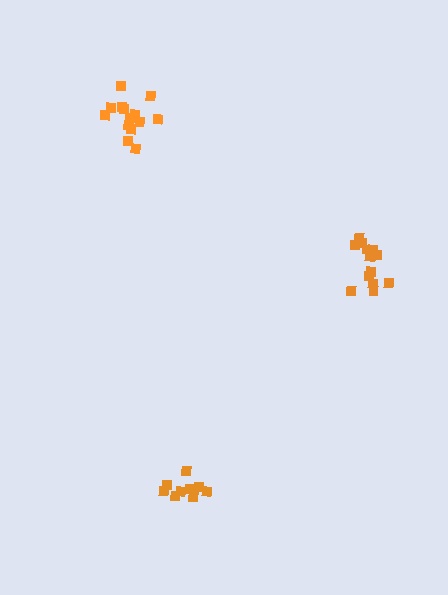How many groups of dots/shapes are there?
There are 3 groups.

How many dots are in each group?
Group 1: 9 dots, Group 2: 14 dots, Group 3: 14 dots (37 total).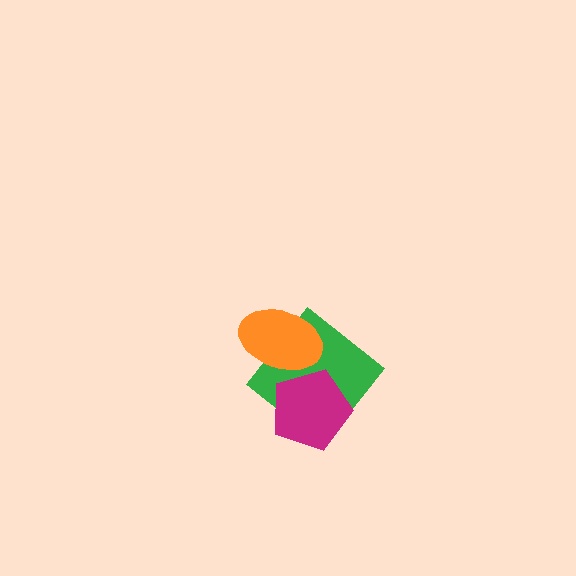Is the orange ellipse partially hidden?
No, no other shape covers it.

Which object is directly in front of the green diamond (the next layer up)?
The magenta pentagon is directly in front of the green diamond.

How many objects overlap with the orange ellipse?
2 objects overlap with the orange ellipse.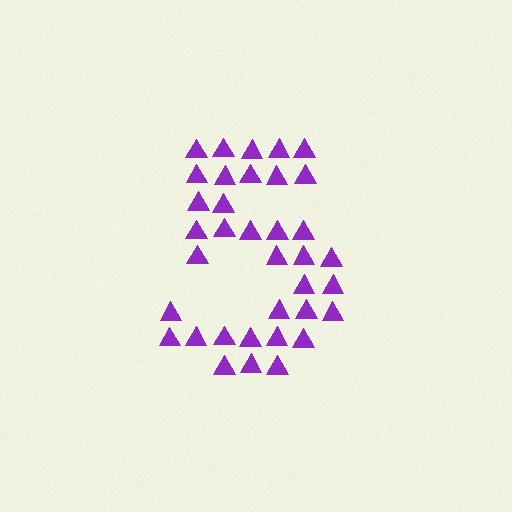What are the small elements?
The small elements are triangles.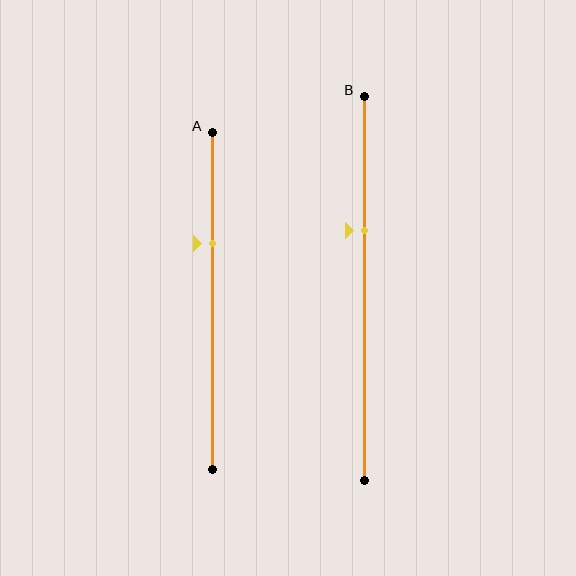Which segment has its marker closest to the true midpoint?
Segment B has its marker closest to the true midpoint.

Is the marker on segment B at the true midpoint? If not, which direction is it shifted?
No, the marker on segment B is shifted upward by about 15% of the segment length.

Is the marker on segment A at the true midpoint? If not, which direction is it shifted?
No, the marker on segment A is shifted upward by about 17% of the segment length.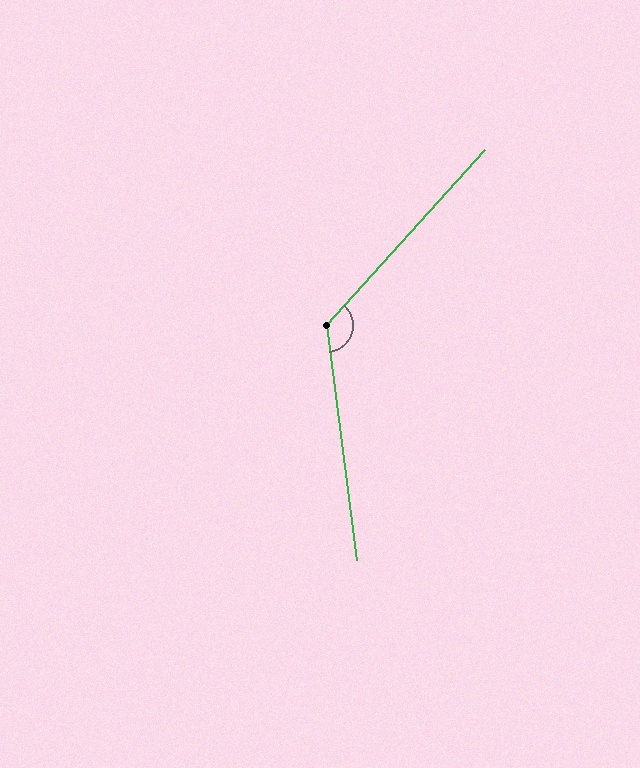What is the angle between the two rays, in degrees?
Approximately 131 degrees.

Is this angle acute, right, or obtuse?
It is obtuse.